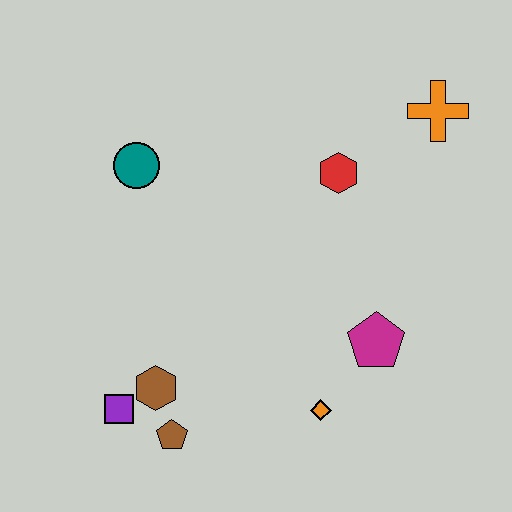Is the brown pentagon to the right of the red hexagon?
No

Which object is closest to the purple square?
The brown hexagon is closest to the purple square.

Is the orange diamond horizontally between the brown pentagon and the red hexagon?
Yes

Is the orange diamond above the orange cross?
No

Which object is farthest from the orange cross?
The purple square is farthest from the orange cross.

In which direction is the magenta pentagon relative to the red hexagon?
The magenta pentagon is below the red hexagon.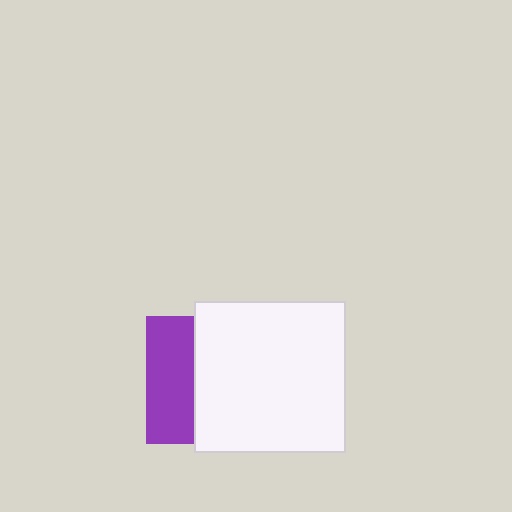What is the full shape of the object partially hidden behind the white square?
The partially hidden object is a purple square.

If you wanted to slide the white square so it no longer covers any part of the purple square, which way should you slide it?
Slide it right — that is the most direct way to separate the two shapes.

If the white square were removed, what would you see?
You would see the complete purple square.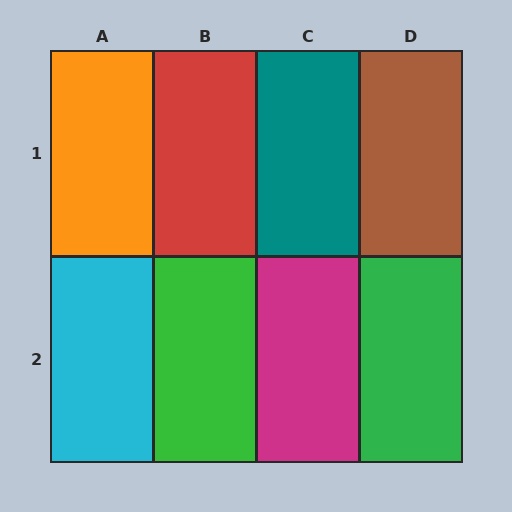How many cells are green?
2 cells are green.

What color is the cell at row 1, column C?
Teal.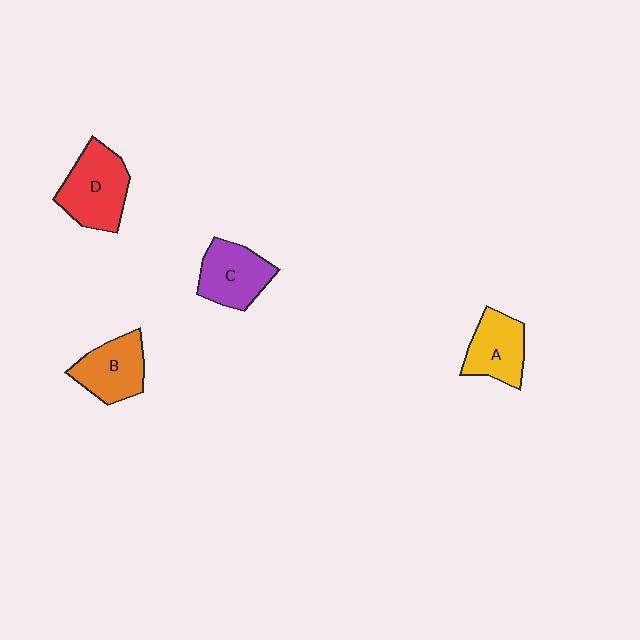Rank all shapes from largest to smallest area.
From largest to smallest: D (red), C (purple), B (orange), A (yellow).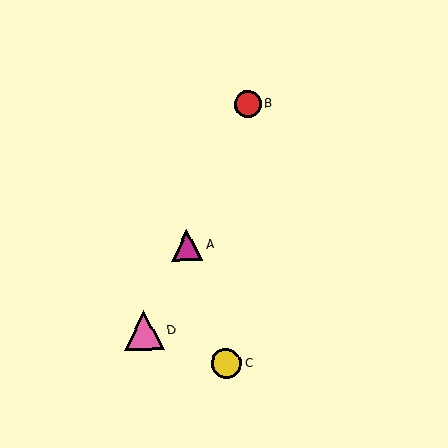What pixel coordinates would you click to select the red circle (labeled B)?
Click at (248, 104) to select the red circle B.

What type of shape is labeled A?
Shape A is a magenta triangle.